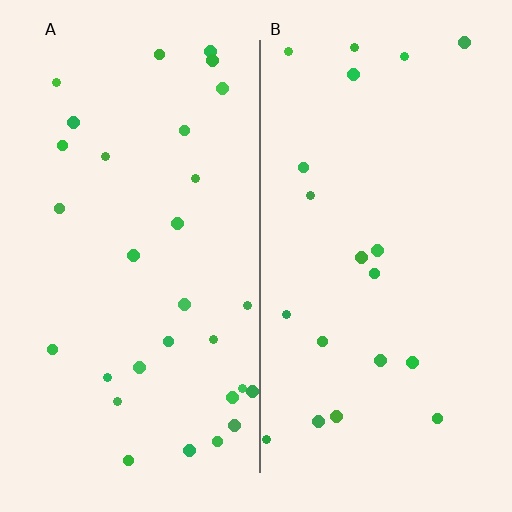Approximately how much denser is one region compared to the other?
Approximately 1.5× — region A over region B.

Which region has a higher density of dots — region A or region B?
A (the left).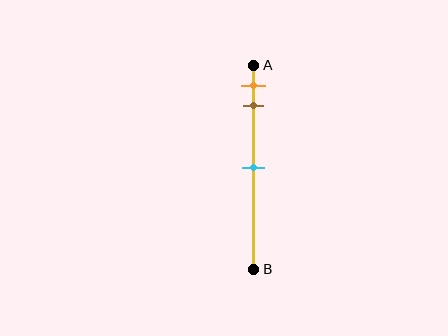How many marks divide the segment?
There are 3 marks dividing the segment.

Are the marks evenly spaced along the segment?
No, the marks are not evenly spaced.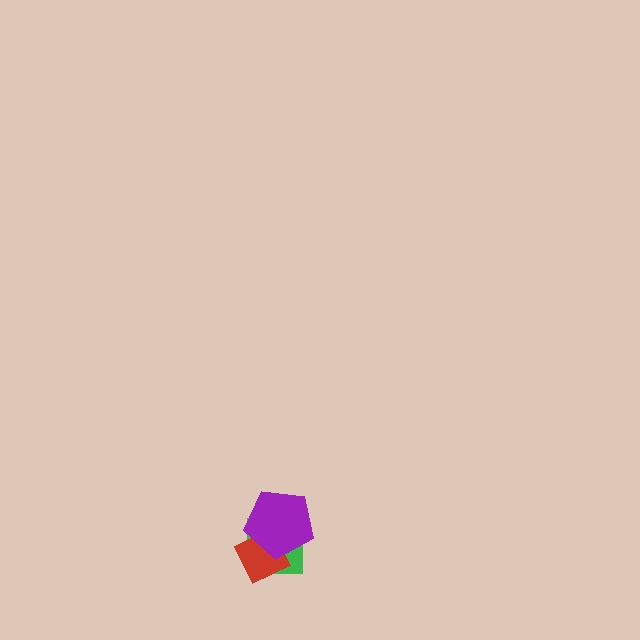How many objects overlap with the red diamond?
2 objects overlap with the red diamond.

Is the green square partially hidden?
Yes, it is partially covered by another shape.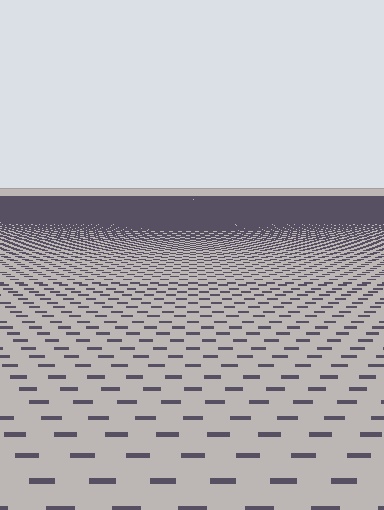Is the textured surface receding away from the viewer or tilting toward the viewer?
The surface is receding away from the viewer. Texture elements get smaller and denser toward the top.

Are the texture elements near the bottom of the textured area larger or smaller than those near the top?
Larger. Near the bottom, elements are closer to the viewer and appear at a bigger on-screen size.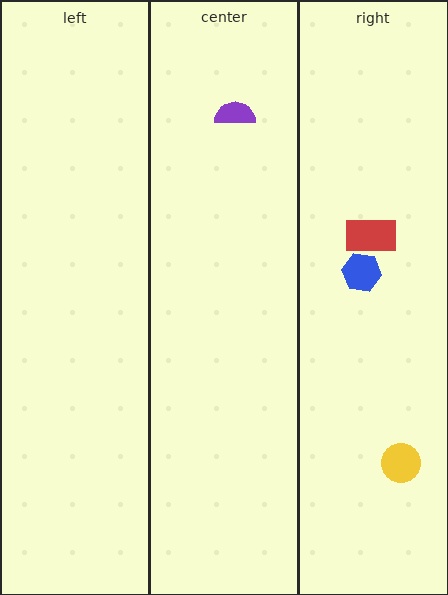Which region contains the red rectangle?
The right region.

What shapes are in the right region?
The yellow circle, the red rectangle, the blue hexagon.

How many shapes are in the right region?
3.